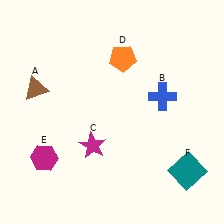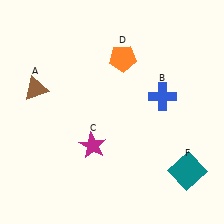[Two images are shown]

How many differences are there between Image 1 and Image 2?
There is 1 difference between the two images.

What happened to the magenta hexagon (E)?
The magenta hexagon (E) was removed in Image 2. It was in the bottom-left area of Image 1.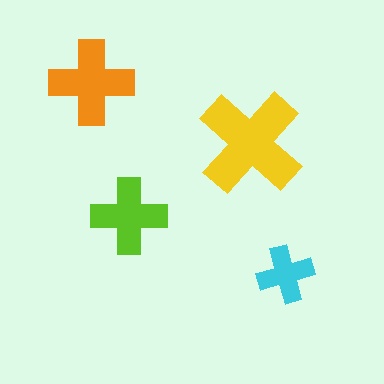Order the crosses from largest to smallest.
the yellow one, the orange one, the lime one, the cyan one.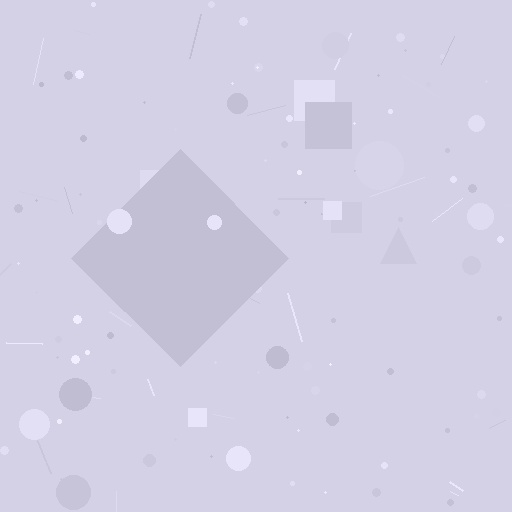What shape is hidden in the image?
A diamond is hidden in the image.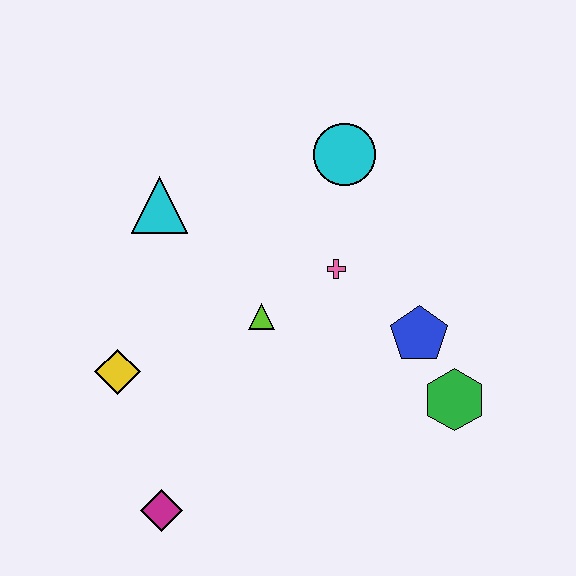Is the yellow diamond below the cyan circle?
Yes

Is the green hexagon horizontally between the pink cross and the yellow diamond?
No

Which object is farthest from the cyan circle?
The magenta diamond is farthest from the cyan circle.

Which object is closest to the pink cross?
The lime triangle is closest to the pink cross.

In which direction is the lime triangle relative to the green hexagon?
The lime triangle is to the left of the green hexagon.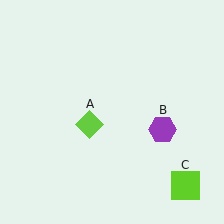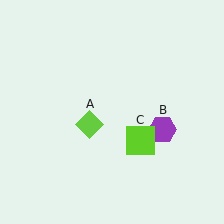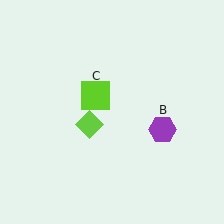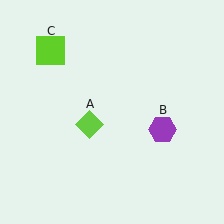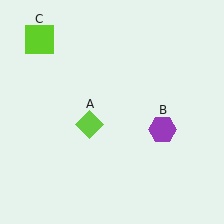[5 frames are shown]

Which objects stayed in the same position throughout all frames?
Lime diamond (object A) and purple hexagon (object B) remained stationary.